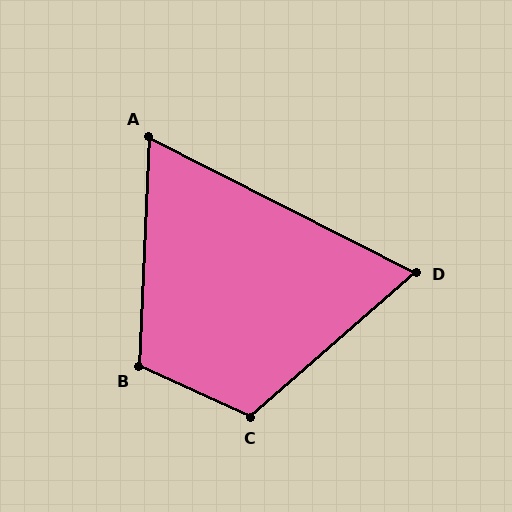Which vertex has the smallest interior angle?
A, at approximately 65 degrees.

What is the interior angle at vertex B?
Approximately 112 degrees (obtuse).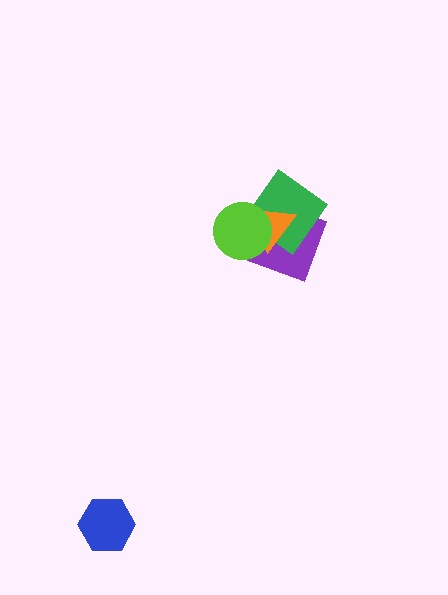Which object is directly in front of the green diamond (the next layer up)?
The orange triangle is directly in front of the green diamond.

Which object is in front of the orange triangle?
The lime circle is in front of the orange triangle.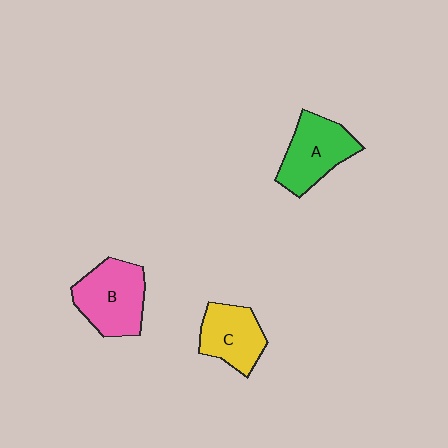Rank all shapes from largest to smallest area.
From largest to smallest: B (pink), A (green), C (yellow).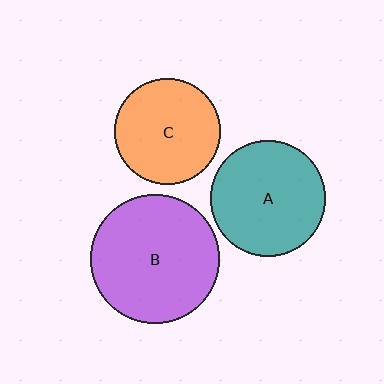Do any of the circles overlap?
No, none of the circles overlap.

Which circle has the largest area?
Circle B (purple).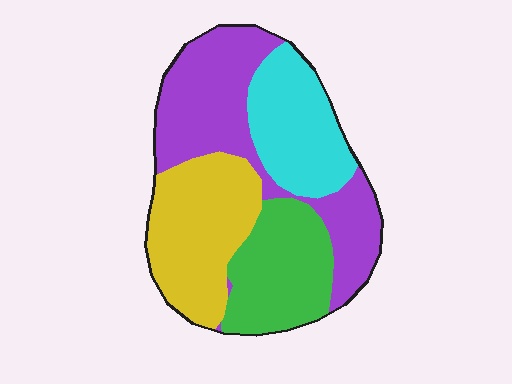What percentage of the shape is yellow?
Yellow covers roughly 25% of the shape.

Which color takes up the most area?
Purple, at roughly 35%.